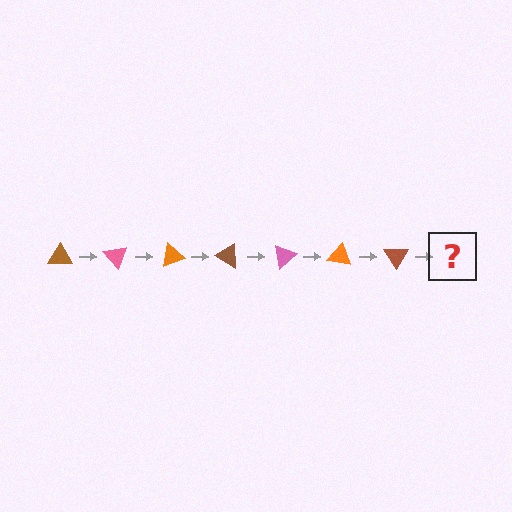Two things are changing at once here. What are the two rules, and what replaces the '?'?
The two rules are that it rotates 50 degrees each step and the color cycles through brown, pink, and orange. The '?' should be a pink triangle, rotated 350 degrees from the start.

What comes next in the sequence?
The next element should be a pink triangle, rotated 350 degrees from the start.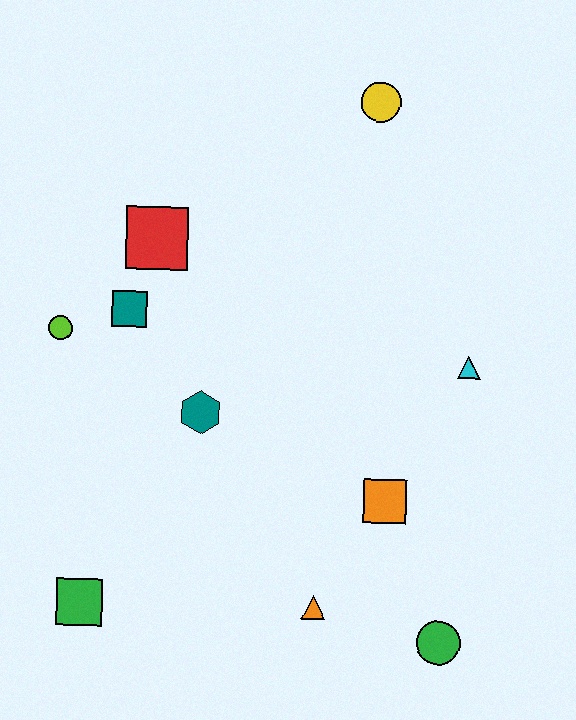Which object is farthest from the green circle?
The yellow circle is farthest from the green circle.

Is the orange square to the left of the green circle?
Yes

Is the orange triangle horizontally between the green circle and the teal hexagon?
Yes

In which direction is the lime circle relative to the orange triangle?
The lime circle is above the orange triangle.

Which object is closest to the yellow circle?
The red square is closest to the yellow circle.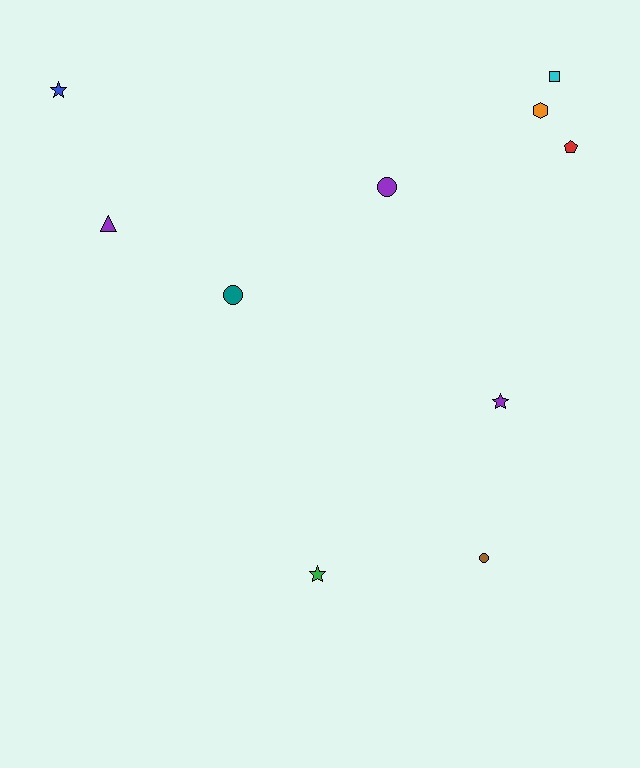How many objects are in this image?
There are 10 objects.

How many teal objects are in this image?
There is 1 teal object.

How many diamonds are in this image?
There are no diamonds.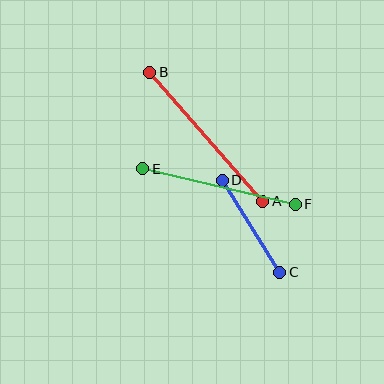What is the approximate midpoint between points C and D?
The midpoint is at approximately (251, 226) pixels.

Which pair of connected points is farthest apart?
Points A and B are farthest apart.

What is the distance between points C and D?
The distance is approximately 108 pixels.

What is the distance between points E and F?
The distance is approximately 157 pixels.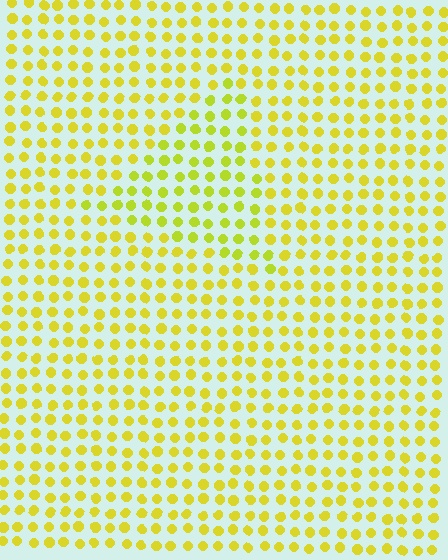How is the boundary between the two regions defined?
The boundary is defined purely by a slight shift in hue (about 15 degrees). Spacing, size, and orientation are identical on both sides.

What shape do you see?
I see a triangle.